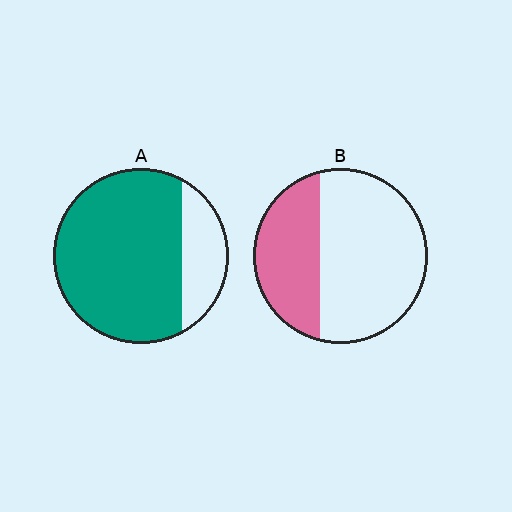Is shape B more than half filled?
No.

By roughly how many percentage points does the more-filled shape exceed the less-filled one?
By roughly 45 percentage points (A over B).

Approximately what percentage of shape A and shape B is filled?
A is approximately 80% and B is approximately 35%.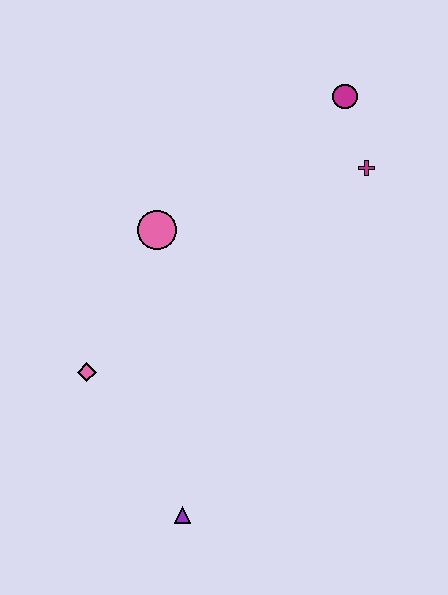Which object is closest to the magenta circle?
The magenta cross is closest to the magenta circle.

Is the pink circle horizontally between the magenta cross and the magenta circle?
No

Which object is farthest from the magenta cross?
The purple triangle is farthest from the magenta cross.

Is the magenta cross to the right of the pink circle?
Yes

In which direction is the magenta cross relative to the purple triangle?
The magenta cross is above the purple triangle.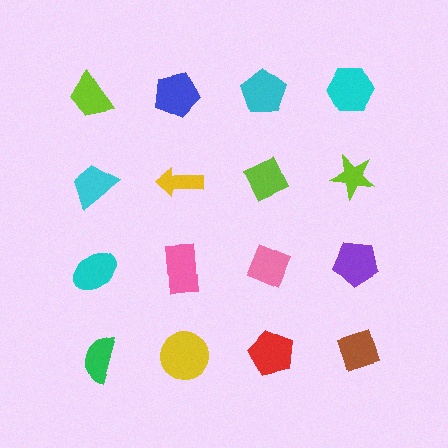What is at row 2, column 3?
A lime diamond.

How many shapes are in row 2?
4 shapes.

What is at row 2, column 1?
A cyan trapezoid.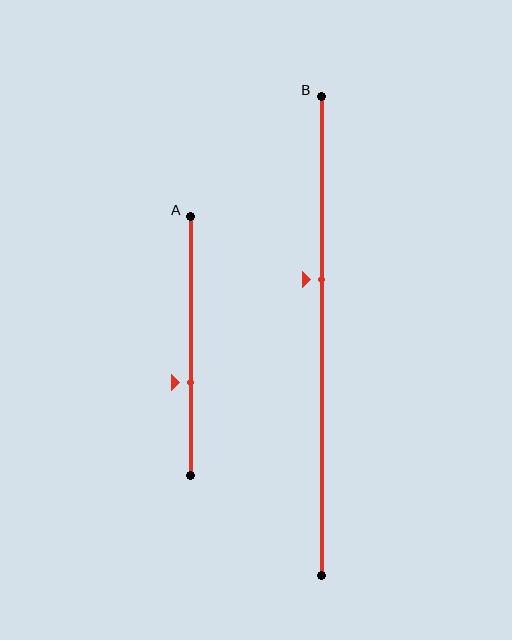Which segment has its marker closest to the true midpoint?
Segment B has its marker closest to the true midpoint.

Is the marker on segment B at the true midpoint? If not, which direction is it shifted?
No, the marker on segment B is shifted upward by about 12% of the segment length.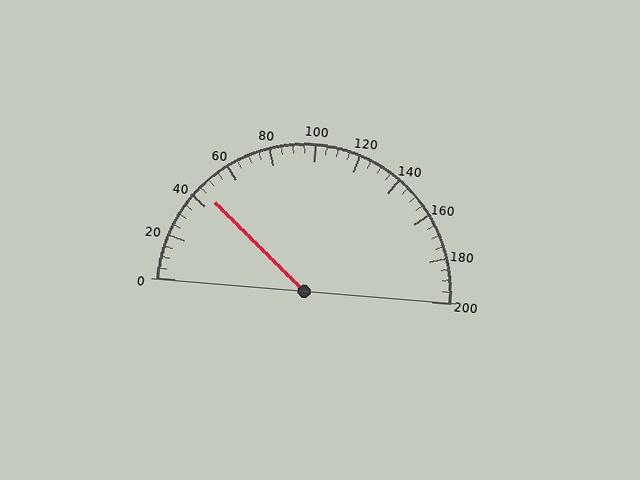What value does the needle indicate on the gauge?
The needle indicates approximately 45.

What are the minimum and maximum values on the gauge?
The gauge ranges from 0 to 200.